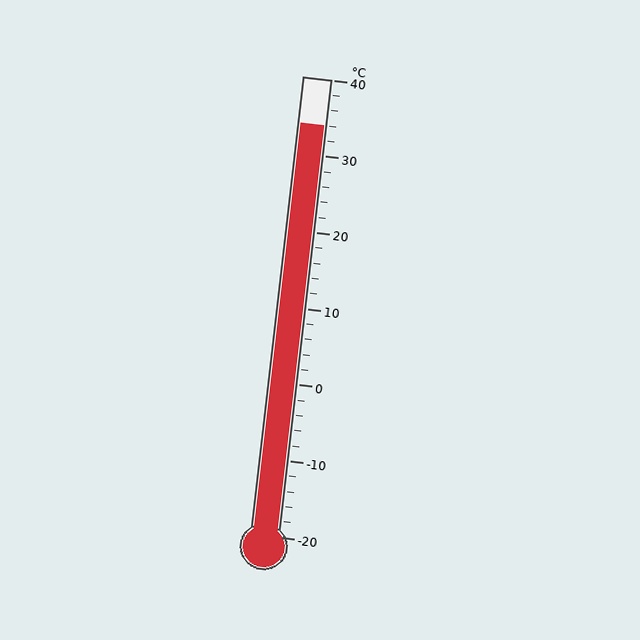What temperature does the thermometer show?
The thermometer shows approximately 34°C.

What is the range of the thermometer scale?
The thermometer scale ranges from -20°C to 40°C.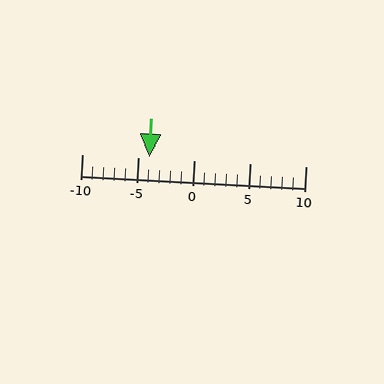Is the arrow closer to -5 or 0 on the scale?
The arrow is closer to -5.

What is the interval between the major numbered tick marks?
The major tick marks are spaced 5 units apart.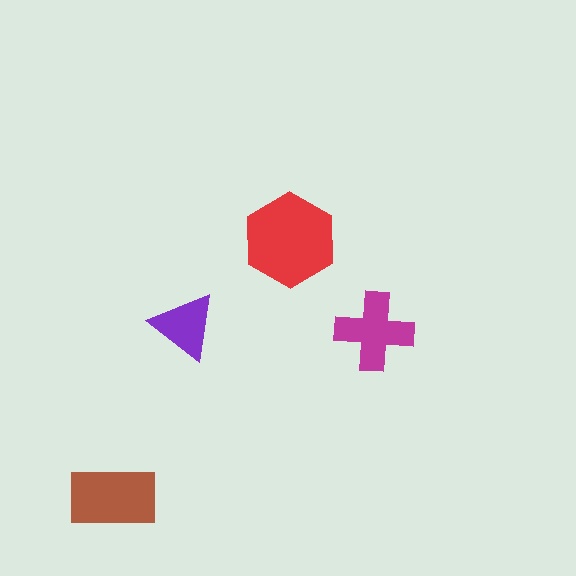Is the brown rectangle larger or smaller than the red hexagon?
Smaller.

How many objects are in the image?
There are 4 objects in the image.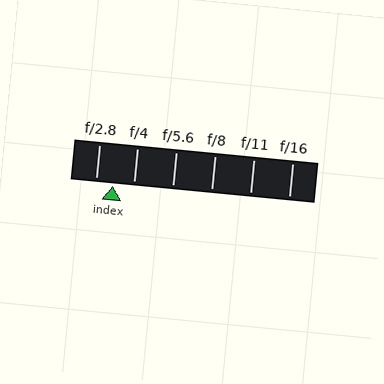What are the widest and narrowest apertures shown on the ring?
The widest aperture shown is f/2.8 and the narrowest is f/16.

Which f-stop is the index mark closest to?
The index mark is closest to f/2.8.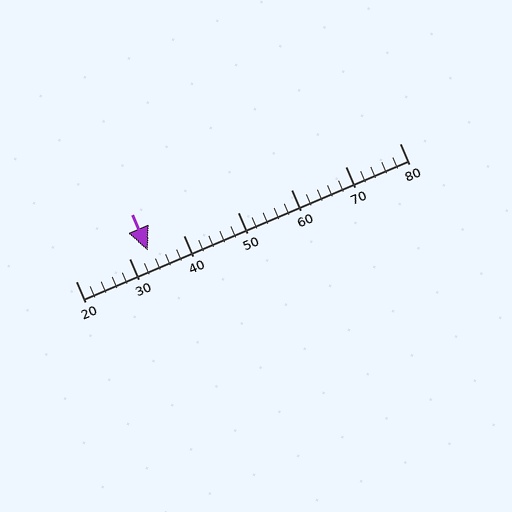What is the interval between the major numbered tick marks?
The major tick marks are spaced 10 units apart.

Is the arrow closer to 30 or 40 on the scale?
The arrow is closer to 30.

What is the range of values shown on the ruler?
The ruler shows values from 20 to 80.